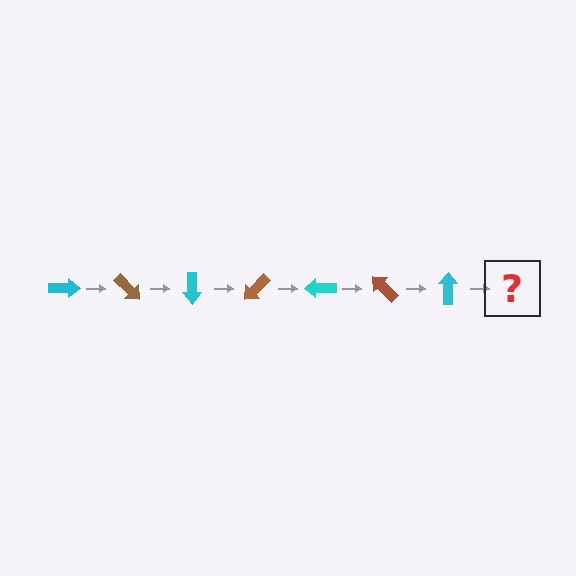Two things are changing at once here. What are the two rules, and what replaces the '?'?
The two rules are that it rotates 45 degrees each step and the color cycles through cyan and brown. The '?' should be a brown arrow, rotated 315 degrees from the start.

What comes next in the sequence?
The next element should be a brown arrow, rotated 315 degrees from the start.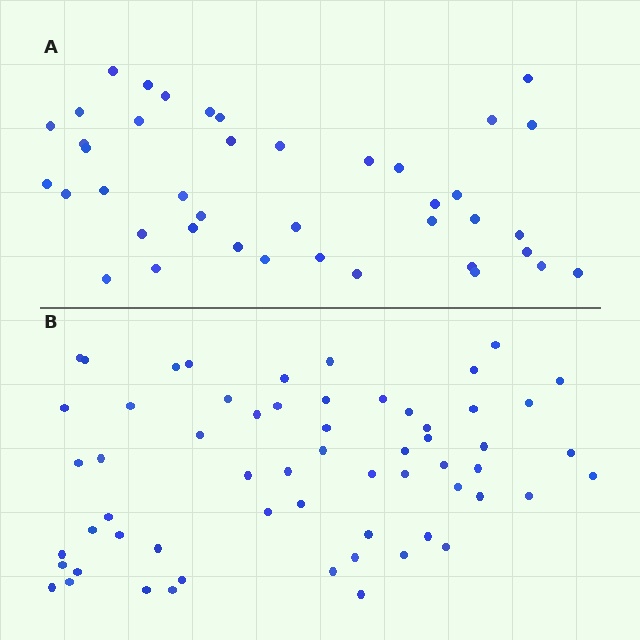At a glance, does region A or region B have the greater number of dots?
Region B (the bottom region) has more dots.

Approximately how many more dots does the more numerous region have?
Region B has approximately 20 more dots than region A.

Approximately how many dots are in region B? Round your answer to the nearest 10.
About 60 dots.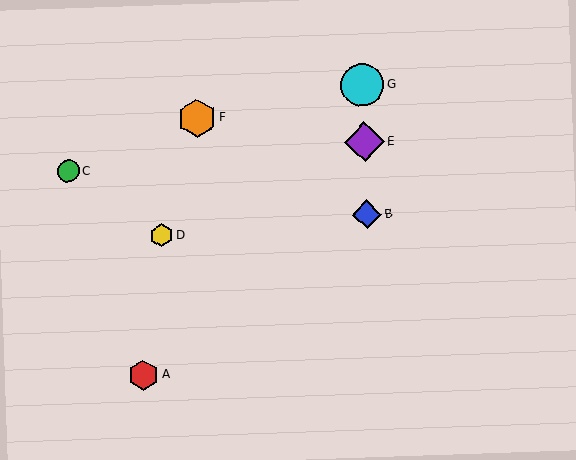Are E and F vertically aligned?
No, E is at x≈364 and F is at x≈197.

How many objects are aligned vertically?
3 objects (B, E, G) are aligned vertically.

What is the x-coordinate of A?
Object A is at x≈144.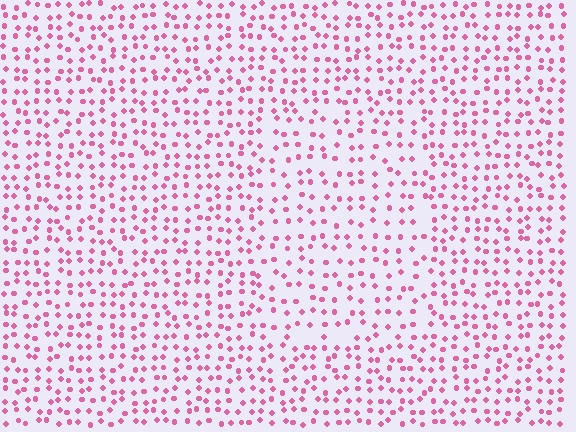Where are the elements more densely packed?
The elements are more densely packed outside the rectangle boundary.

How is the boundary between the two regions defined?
The boundary is defined by a change in element density (approximately 1.4x ratio). All elements are the same color, size, and shape.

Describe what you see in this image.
The image contains small pink elements arranged at two different densities. A rectangle-shaped region is visible where the elements are less densely packed than the surrounding area.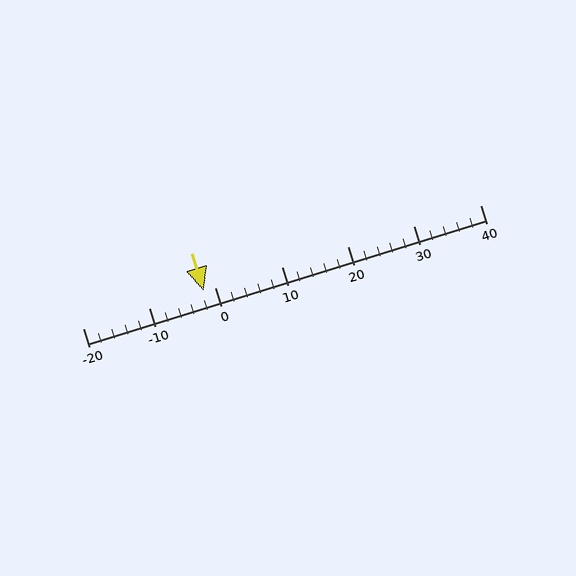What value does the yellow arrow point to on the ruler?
The yellow arrow points to approximately -2.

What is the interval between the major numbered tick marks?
The major tick marks are spaced 10 units apart.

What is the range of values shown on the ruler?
The ruler shows values from -20 to 40.